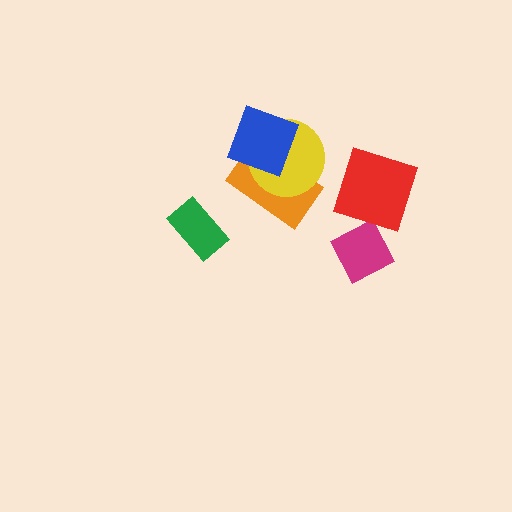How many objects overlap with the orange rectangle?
2 objects overlap with the orange rectangle.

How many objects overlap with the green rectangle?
0 objects overlap with the green rectangle.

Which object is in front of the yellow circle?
The blue square is in front of the yellow circle.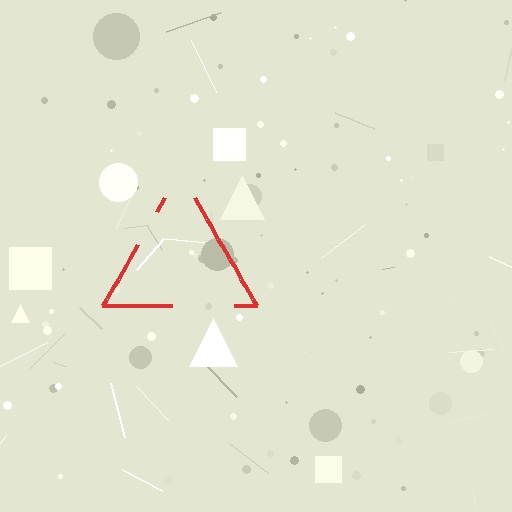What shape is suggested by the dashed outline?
The dashed outline suggests a triangle.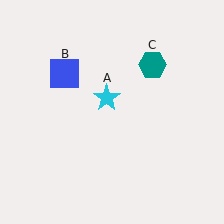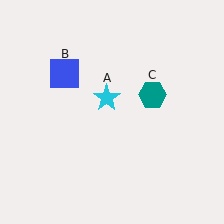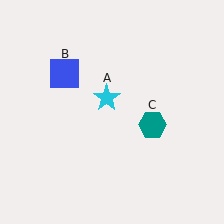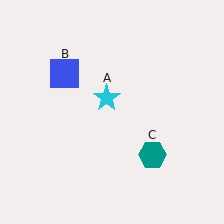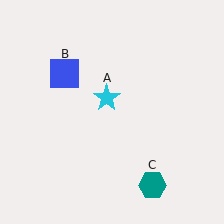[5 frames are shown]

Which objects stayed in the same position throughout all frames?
Cyan star (object A) and blue square (object B) remained stationary.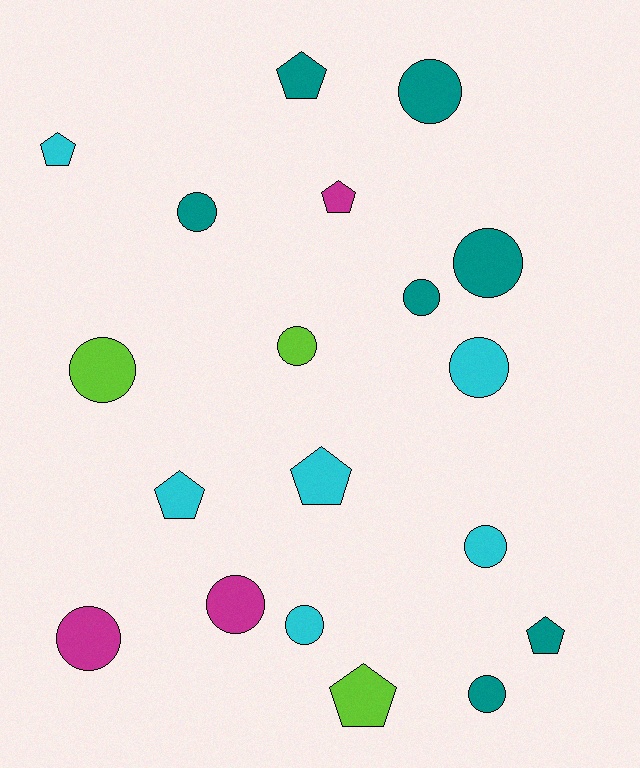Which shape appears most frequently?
Circle, with 12 objects.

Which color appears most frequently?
Teal, with 7 objects.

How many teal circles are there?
There are 5 teal circles.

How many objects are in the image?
There are 19 objects.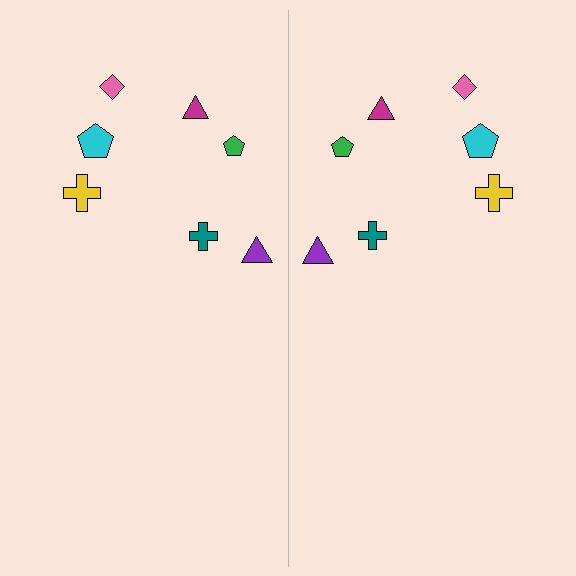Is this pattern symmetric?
Yes, this pattern has bilateral (reflection) symmetry.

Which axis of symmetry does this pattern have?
The pattern has a vertical axis of symmetry running through the center of the image.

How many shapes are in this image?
There are 14 shapes in this image.